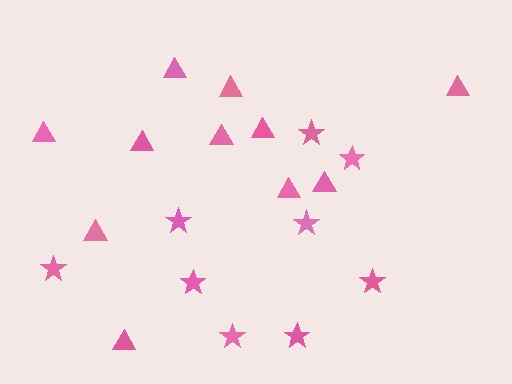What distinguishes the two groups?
There are 2 groups: one group of triangles (11) and one group of stars (9).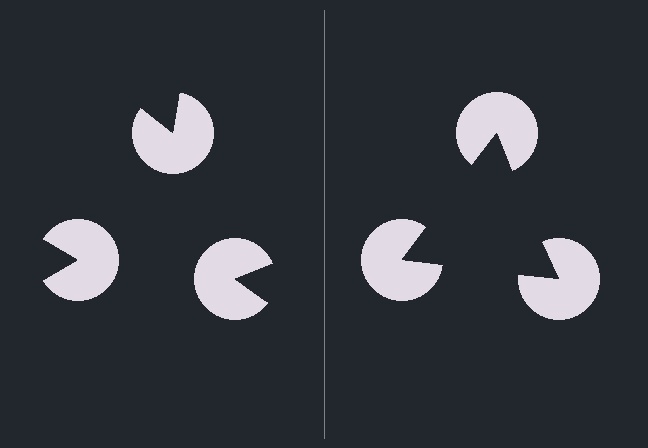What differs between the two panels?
The pac-man discs are positioned identically on both sides; only the wedge orientations differ. On the right they align to a triangle; on the left they are misaligned.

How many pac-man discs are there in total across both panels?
6 — 3 on each side.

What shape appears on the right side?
An illusory triangle.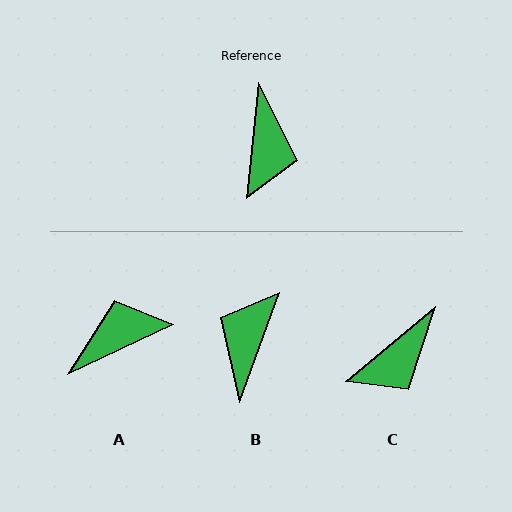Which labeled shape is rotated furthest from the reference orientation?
B, about 166 degrees away.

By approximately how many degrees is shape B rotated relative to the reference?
Approximately 166 degrees counter-clockwise.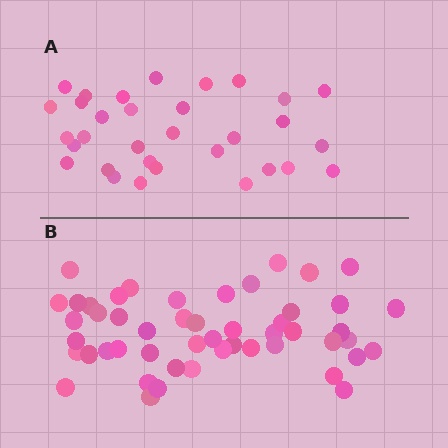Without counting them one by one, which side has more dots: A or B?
Region B (the bottom region) has more dots.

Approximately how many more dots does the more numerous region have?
Region B has approximately 20 more dots than region A.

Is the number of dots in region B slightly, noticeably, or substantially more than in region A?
Region B has substantially more. The ratio is roughly 1.6 to 1.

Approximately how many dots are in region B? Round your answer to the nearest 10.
About 50 dots.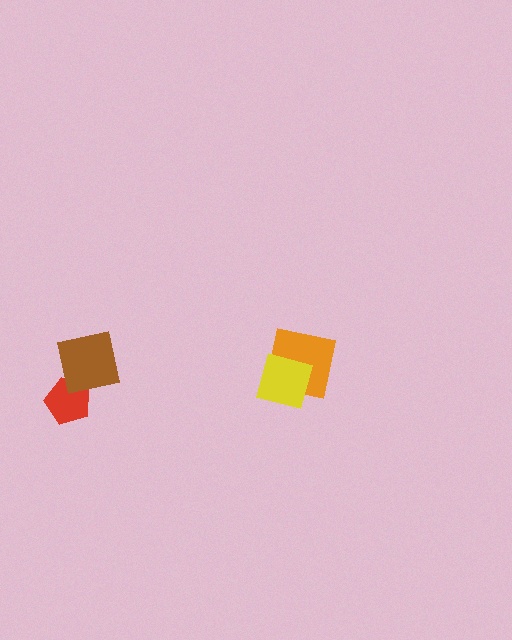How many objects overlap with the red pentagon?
1 object overlaps with the red pentagon.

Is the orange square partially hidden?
Yes, it is partially covered by another shape.